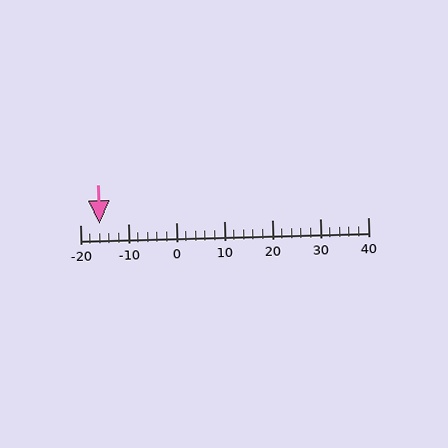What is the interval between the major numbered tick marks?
The major tick marks are spaced 10 units apart.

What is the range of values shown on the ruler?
The ruler shows values from -20 to 40.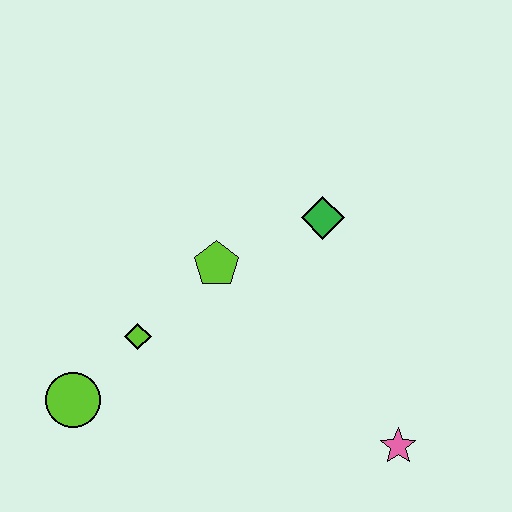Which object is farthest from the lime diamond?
The pink star is farthest from the lime diamond.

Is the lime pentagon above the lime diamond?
Yes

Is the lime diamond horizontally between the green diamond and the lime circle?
Yes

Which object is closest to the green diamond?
The lime pentagon is closest to the green diamond.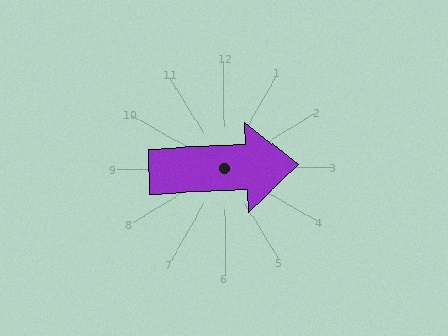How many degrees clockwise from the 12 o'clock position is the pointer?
Approximately 88 degrees.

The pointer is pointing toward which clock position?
Roughly 3 o'clock.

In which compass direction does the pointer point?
East.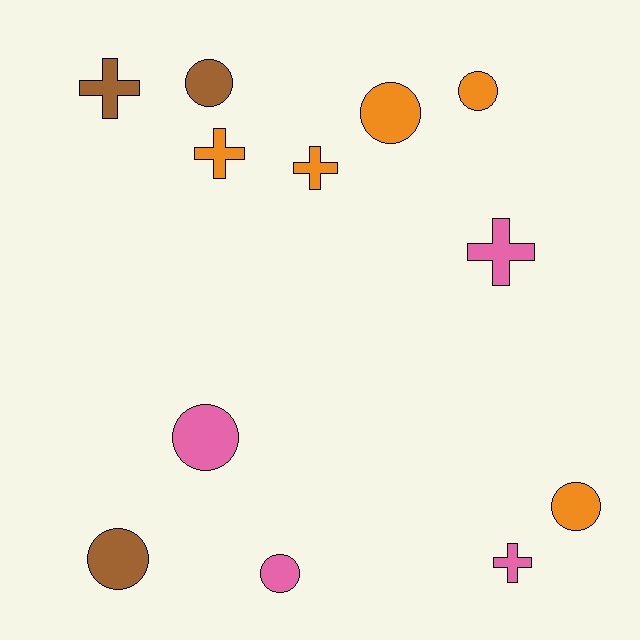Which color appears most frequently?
Orange, with 5 objects.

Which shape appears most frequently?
Circle, with 7 objects.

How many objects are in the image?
There are 12 objects.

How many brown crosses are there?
There is 1 brown cross.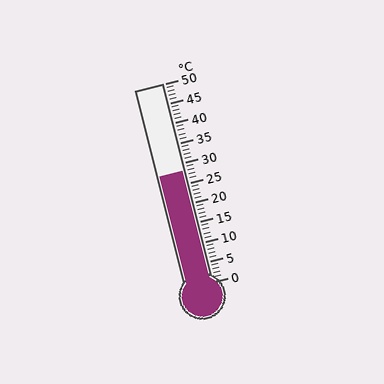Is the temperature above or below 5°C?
The temperature is above 5°C.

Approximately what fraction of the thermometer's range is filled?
The thermometer is filled to approximately 55% of its range.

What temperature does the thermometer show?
The thermometer shows approximately 28°C.